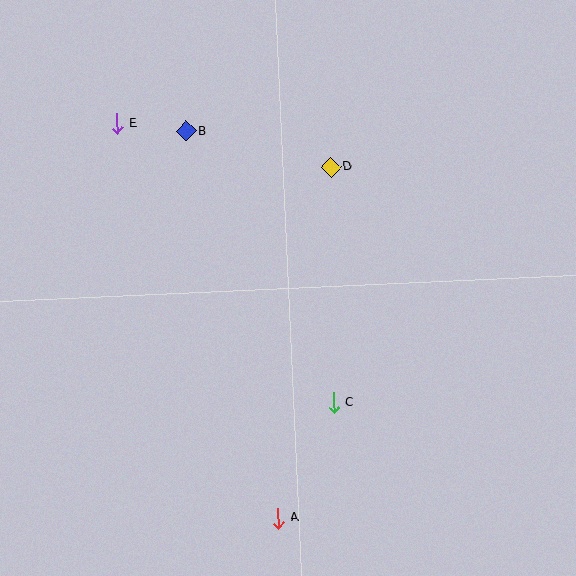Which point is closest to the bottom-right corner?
Point C is closest to the bottom-right corner.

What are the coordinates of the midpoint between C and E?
The midpoint between C and E is at (225, 263).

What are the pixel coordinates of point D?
Point D is at (331, 167).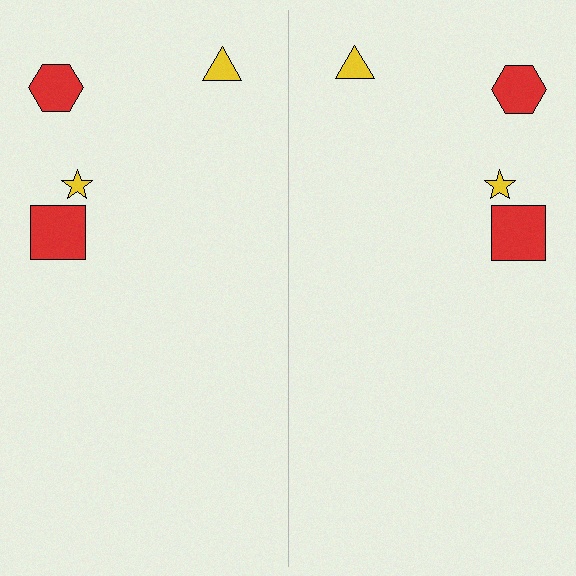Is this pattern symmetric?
Yes, this pattern has bilateral (reflection) symmetry.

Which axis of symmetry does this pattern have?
The pattern has a vertical axis of symmetry running through the center of the image.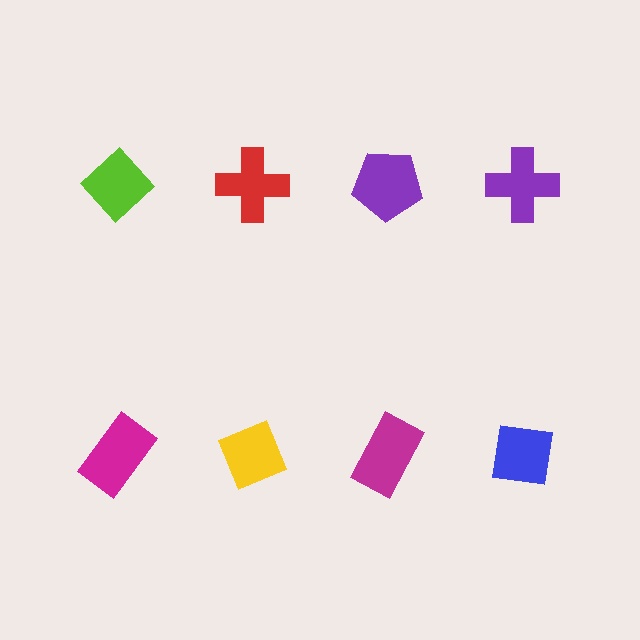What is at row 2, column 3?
A magenta rectangle.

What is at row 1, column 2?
A red cross.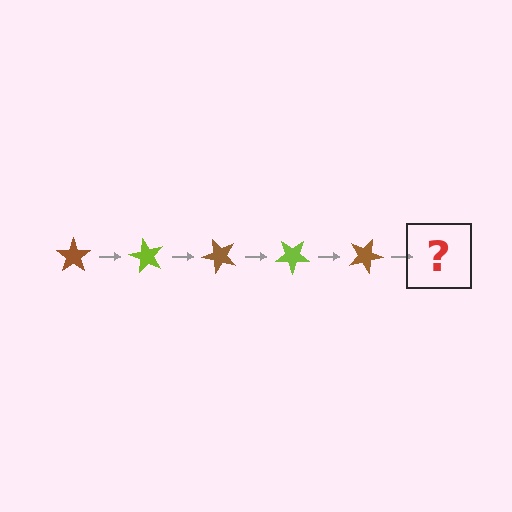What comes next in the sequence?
The next element should be a lime star, rotated 300 degrees from the start.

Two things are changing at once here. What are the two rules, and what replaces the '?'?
The two rules are that it rotates 60 degrees each step and the color cycles through brown and lime. The '?' should be a lime star, rotated 300 degrees from the start.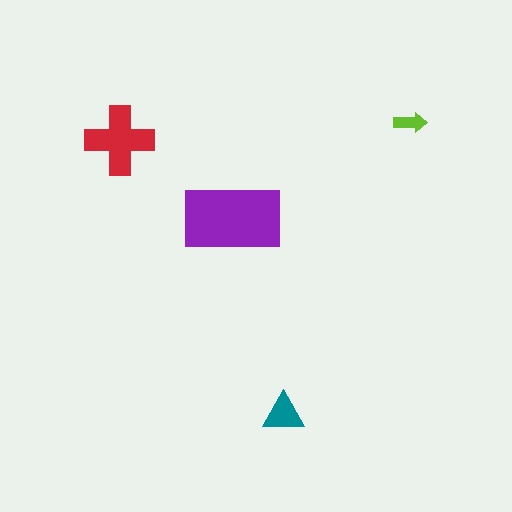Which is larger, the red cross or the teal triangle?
The red cross.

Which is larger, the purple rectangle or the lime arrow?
The purple rectangle.